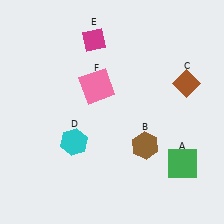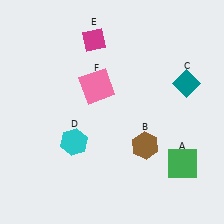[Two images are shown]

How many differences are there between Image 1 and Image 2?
There is 1 difference between the two images.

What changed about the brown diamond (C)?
In Image 1, C is brown. In Image 2, it changed to teal.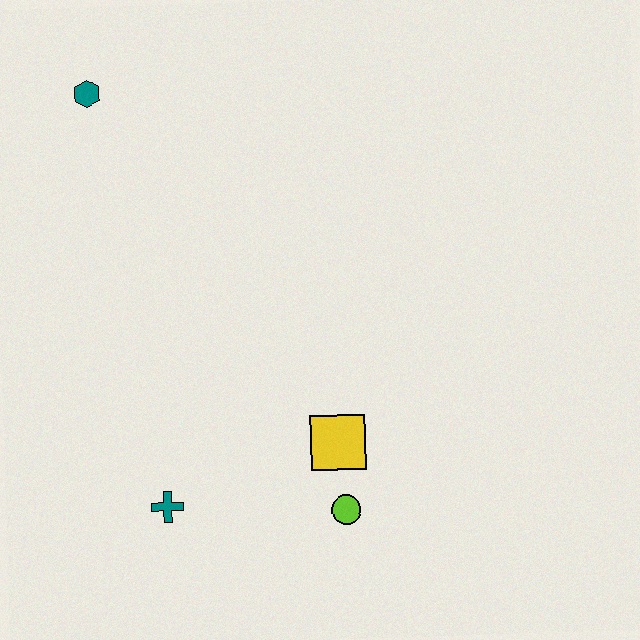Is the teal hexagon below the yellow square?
No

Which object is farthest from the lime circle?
The teal hexagon is farthest from the lime circle.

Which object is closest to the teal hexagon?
The teal cross is closest to the teal hexagon.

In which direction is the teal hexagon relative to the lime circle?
The teal hexagon is above the lime circle.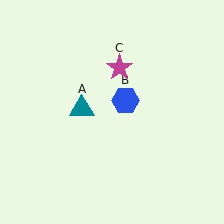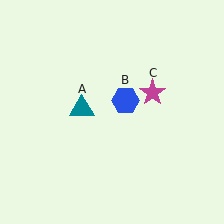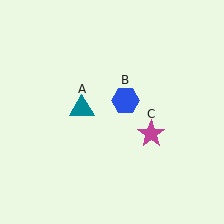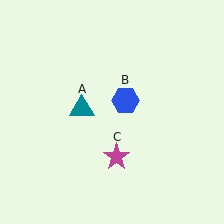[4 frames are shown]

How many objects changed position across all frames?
1 object changed position: magenta star (object C).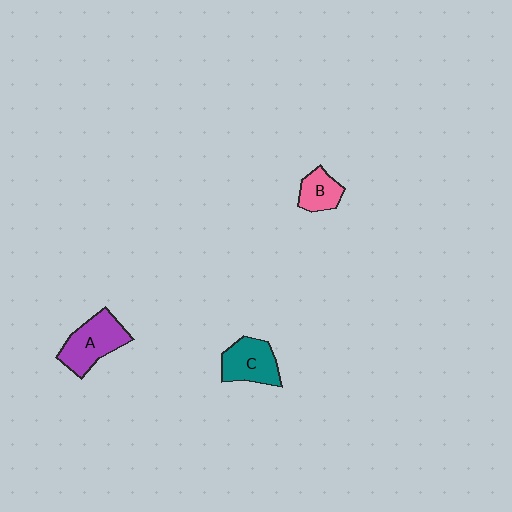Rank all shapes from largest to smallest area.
From largest to smallest: A (purple), C (teal), B (pink).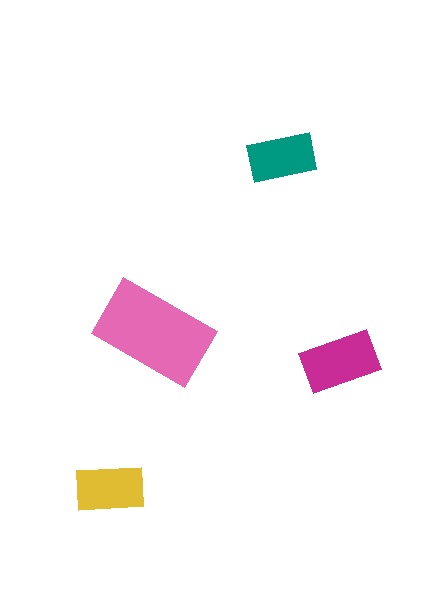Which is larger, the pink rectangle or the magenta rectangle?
The pink one.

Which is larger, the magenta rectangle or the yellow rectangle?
The magenta one.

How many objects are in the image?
There are 4 objects in the image.